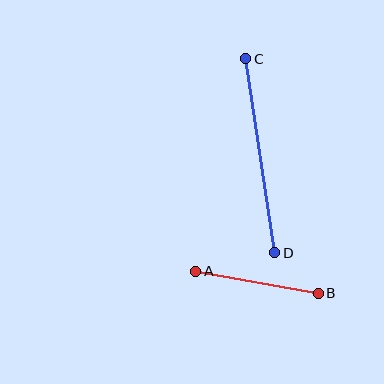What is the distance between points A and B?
The distance is approximately 124 pixels.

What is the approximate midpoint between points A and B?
The midpoint is at approximately (257, 282) pixels.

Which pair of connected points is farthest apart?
Points C and D are farthest apart.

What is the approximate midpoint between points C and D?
The midpoint is at approximately (260, 156) pixels.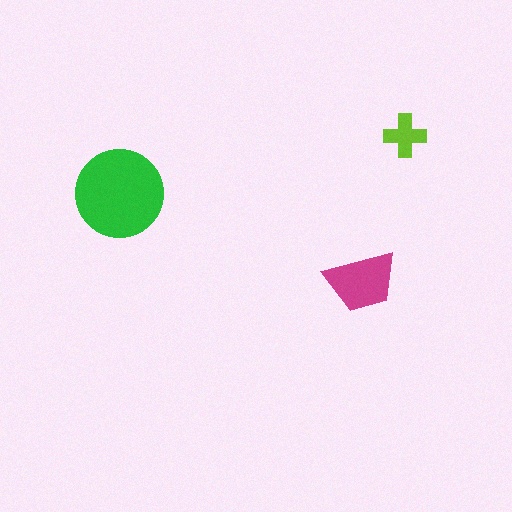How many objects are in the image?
There are 3 objects in the image.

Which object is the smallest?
The lime cross.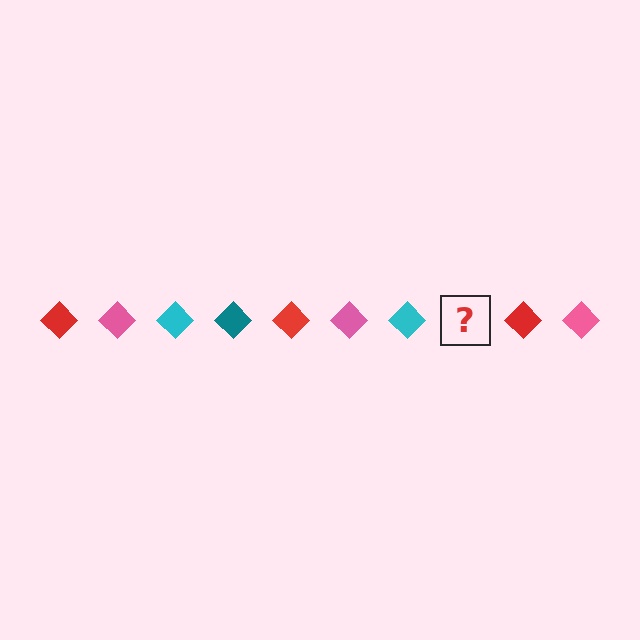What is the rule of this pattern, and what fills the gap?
The rule is that the pattern cycles through red, pink, cyan, teal diamonds. The gap should be filled with a teal diamond.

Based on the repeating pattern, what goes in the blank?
The blank should be a teal diamond.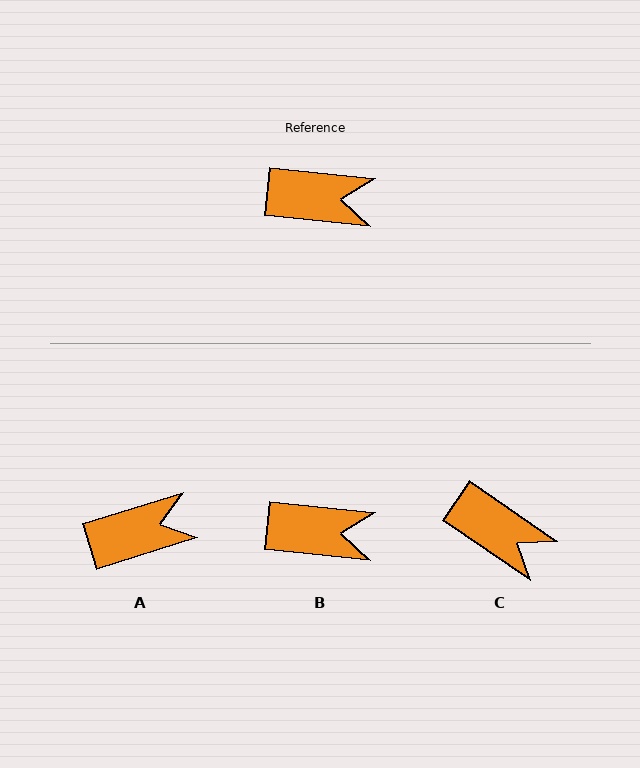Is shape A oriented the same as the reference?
No, it is off by about 23 degrees.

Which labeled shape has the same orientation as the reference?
B.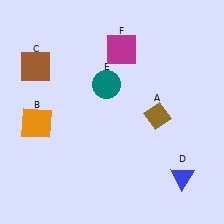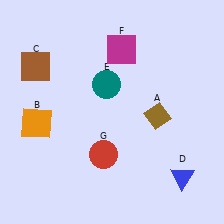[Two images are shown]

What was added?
A red circle (G) was added in Image 2.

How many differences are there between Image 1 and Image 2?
There is 1 difference between the two images.